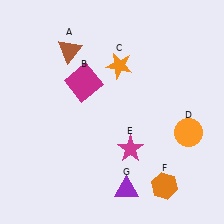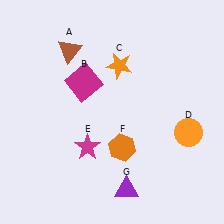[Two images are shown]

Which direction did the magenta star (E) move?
The magenta star (E) moved left.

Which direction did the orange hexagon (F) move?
The orange hexagon (F) moved left.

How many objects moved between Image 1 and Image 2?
2 objects moved between the two images.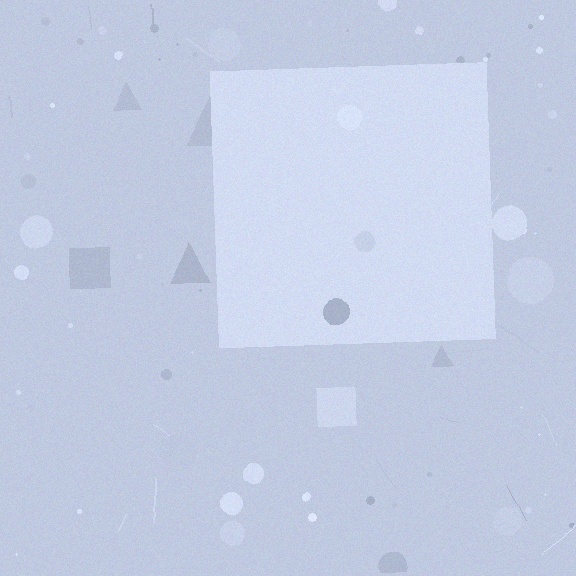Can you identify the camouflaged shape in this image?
The camouflaged shape is a square.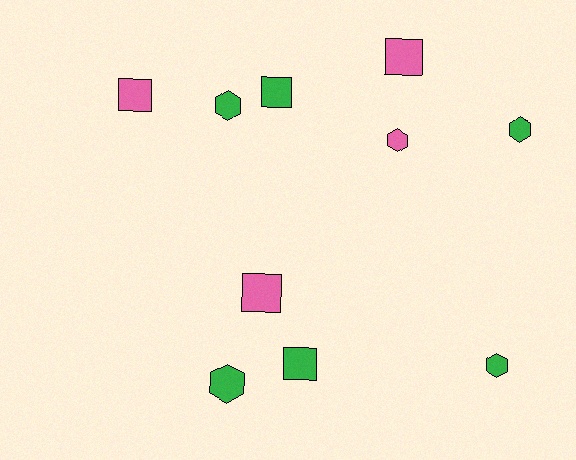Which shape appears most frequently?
Hexagon, with 5 objects.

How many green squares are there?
There are 2 green squares.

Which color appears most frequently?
Green, with 6 objects.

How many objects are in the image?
There are 10 objects.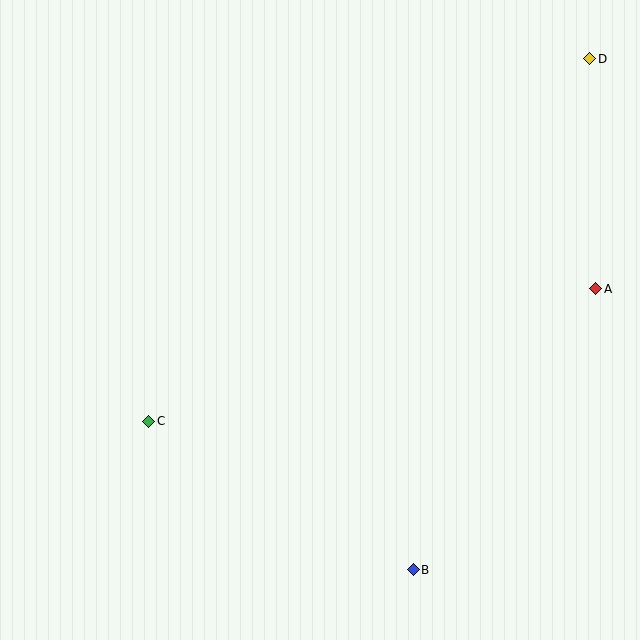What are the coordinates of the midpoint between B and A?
The midpoint between B and A is at (505, 429).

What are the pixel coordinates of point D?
Point D is at (590, 59).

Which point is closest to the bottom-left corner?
Point C is closest to the bottom-left corner.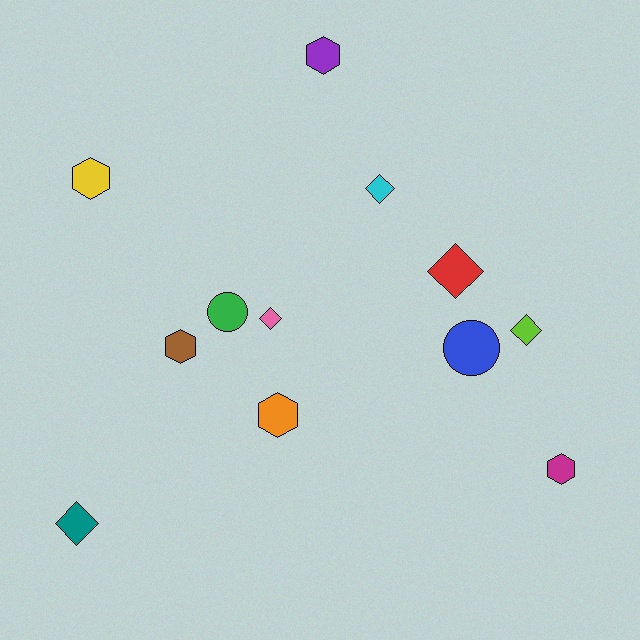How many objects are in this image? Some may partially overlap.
There are 12 objects.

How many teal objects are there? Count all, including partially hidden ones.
There is 1 teal object.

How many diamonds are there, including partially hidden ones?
There are 5 diamonds.